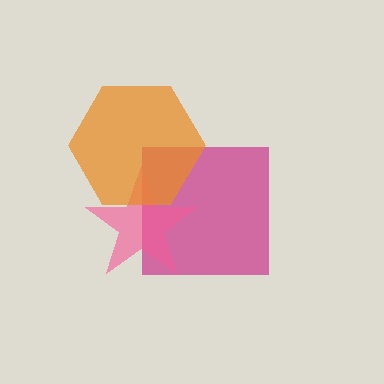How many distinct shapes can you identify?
There are 3 distinct shapes: a magenta square, a pink star, an orange hexagon.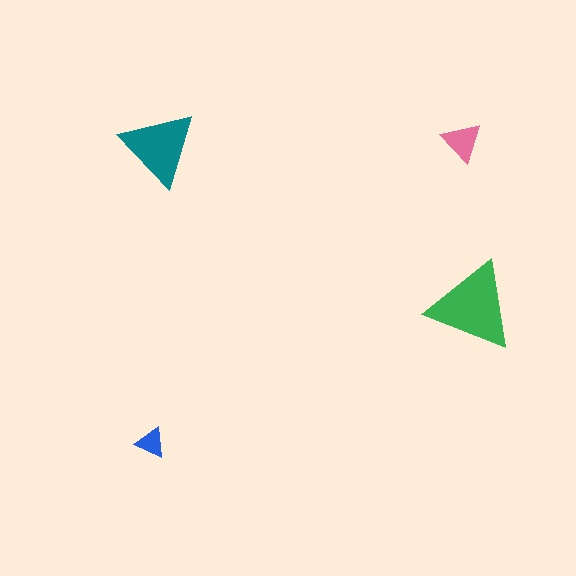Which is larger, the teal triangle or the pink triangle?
The teal one.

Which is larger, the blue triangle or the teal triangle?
The teal one.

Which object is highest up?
The pink triangle is topmost.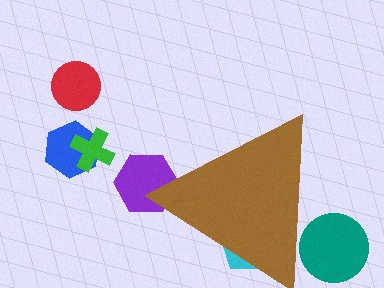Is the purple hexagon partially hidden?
Yes, the purple hexagon is partially hidden behind the brown triangle.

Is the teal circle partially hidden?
Yes, the teal circle is partially hidden behind the brown triangle.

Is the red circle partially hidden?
No, the red circle is fully visible.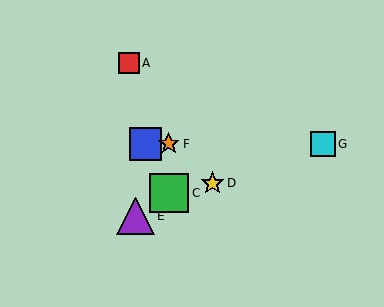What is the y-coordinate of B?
Object B is at y≈144.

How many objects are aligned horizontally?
3 objects (B, F, G) are aligned horizontally.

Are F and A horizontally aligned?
No, F is at y≈144 and A is at y≈63.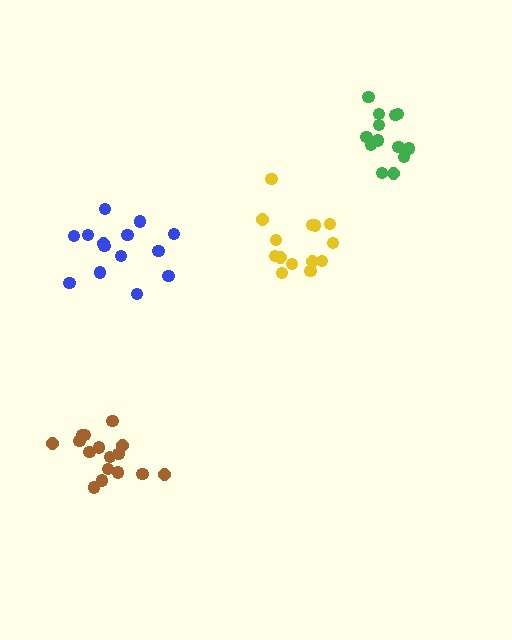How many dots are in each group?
Group 1: 14 dots, Group 2: 13 dots, Group 3: 14 dots, Group 4: 16 dots (57 total).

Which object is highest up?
The green cluster is topmost.